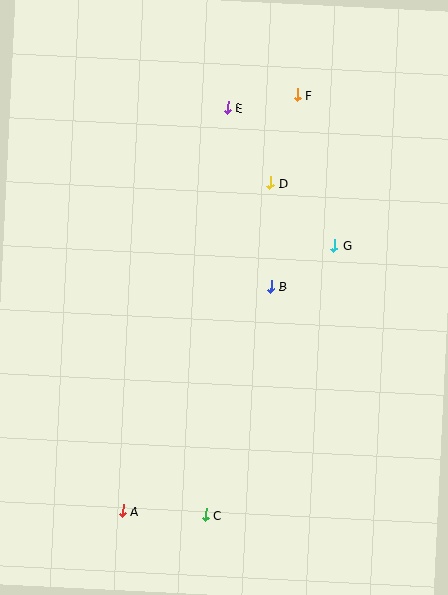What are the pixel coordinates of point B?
Point B is at (271, 287).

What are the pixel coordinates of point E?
Point E is at (228, 108).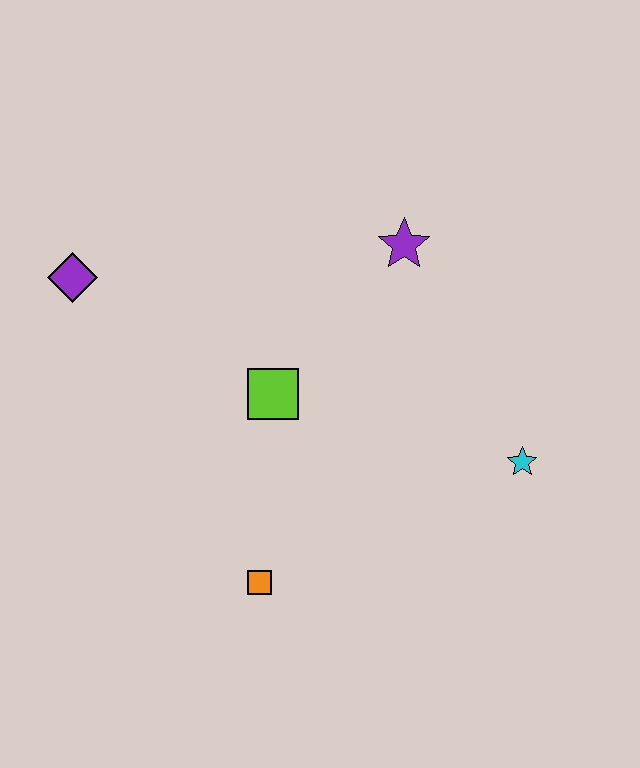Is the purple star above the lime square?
Yes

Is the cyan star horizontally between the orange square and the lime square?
No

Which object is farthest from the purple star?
The orange square is farthest from the purple star.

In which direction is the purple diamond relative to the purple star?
The purple diamond is to the left of the purple star.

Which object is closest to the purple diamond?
The lime square is closest to the purple diamond.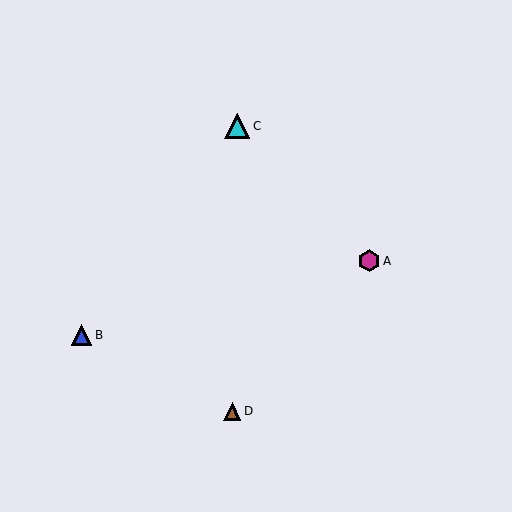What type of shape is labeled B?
Shape B is a blue triangle.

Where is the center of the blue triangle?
The center of the blue triangle is at (81, 335).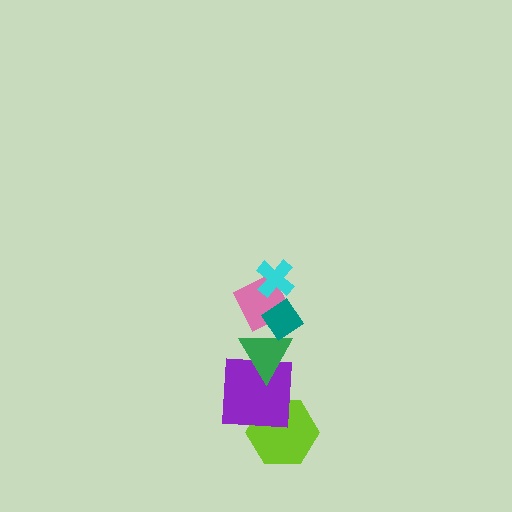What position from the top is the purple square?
The purple square is 5th from the top.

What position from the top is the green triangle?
The green triangle is 4th from the top.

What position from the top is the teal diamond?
The teal diamond is 2nd from the top.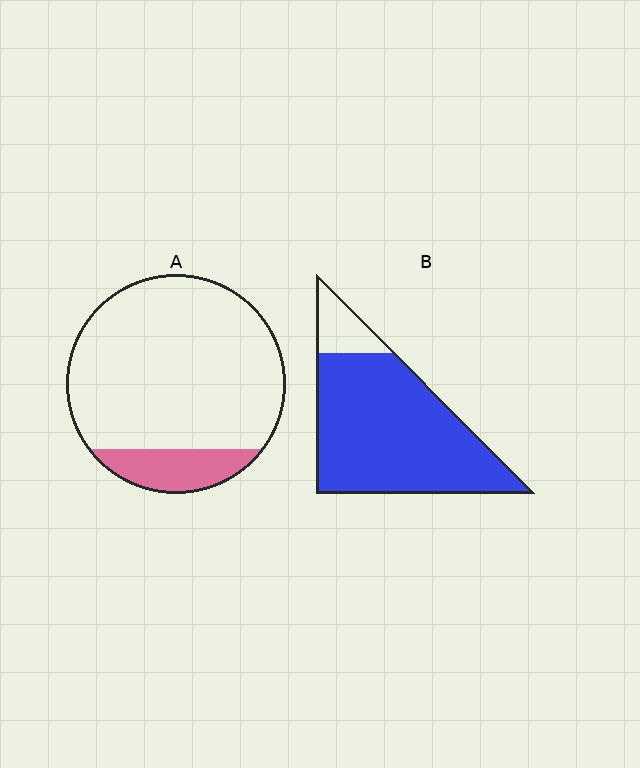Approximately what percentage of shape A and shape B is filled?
A is approximately 15% and B is approximately 85%.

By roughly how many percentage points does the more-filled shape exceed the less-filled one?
By roughly 70 percentage points (B over A).